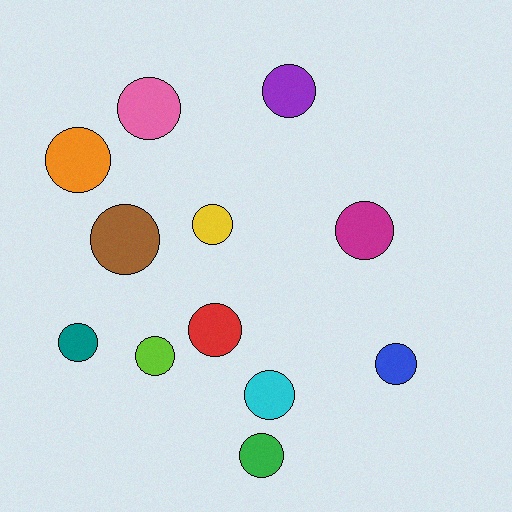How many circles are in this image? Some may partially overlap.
There are 12 circles.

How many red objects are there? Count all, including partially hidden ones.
There is 1 red object.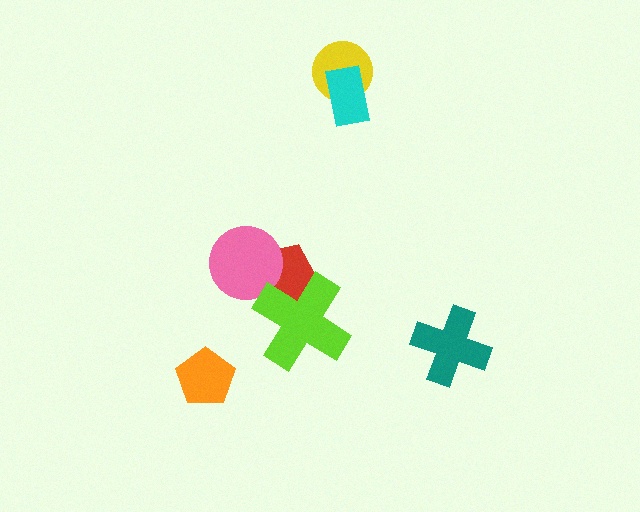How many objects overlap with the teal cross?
0 objects overlap with the teal cross.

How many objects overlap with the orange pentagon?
0 objects overlap with the orange pentagon.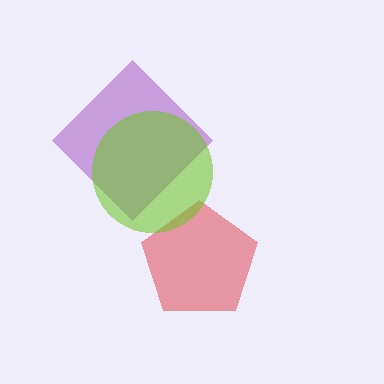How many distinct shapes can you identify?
There are 3 distinct shapes: a red pentagon, a purple diamond, a lime circle.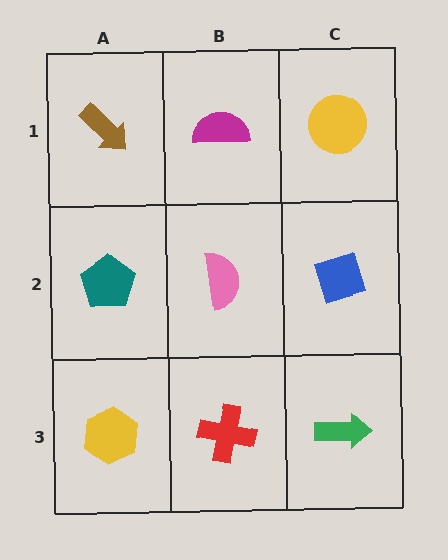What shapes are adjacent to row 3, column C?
A blue diamond (row 2, column C), a red cross (row 3, column B).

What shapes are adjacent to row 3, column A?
A teal pentagon (row 2, column A), a red cross (row 3, column B).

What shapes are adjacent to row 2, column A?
A brown arrow (row 1, column A), a yellow hexagon (row 3, column A), a pink semicircle (row 2, column B).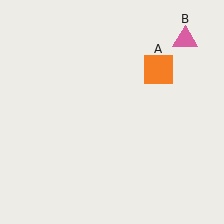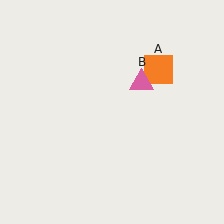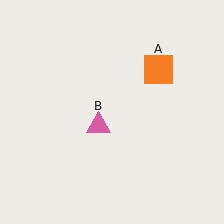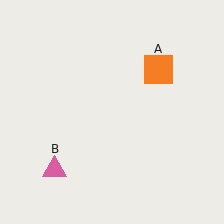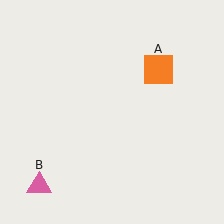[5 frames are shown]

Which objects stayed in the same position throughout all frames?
Orange square (object A) remained stationary.